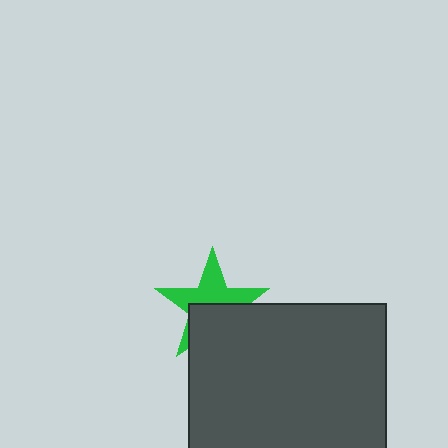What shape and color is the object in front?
The object in front is a dark gray rectangle.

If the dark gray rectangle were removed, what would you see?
You would see the complete green star.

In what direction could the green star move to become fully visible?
The green star could move up. That would shift it out from behind the dark gray rectangle entirely.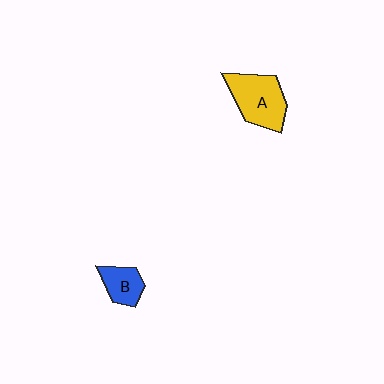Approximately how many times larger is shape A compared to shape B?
Approximately 1.8 times.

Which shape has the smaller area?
Shape B (blue).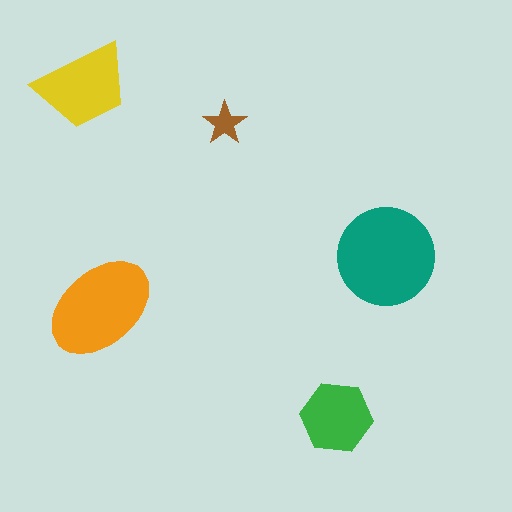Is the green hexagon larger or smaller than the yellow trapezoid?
Smaller.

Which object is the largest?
The teal circle.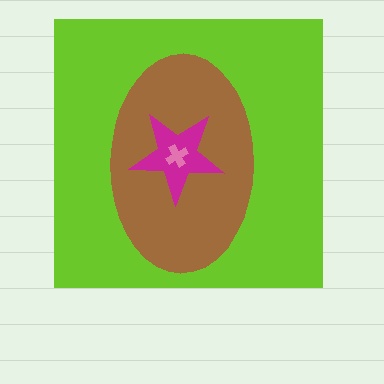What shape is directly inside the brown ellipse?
The magenta star.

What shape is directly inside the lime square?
The brown ellipse.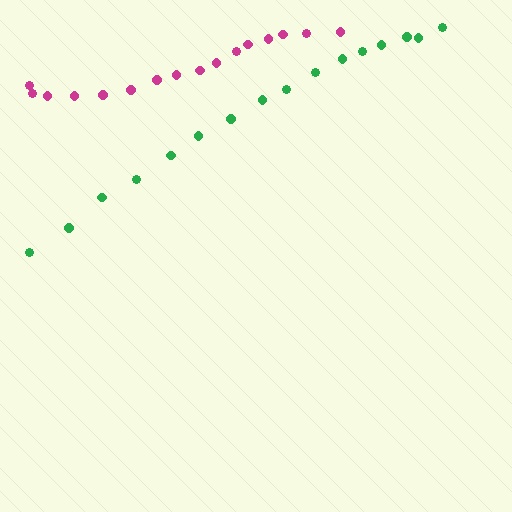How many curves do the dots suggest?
There are 2 distinct paths.